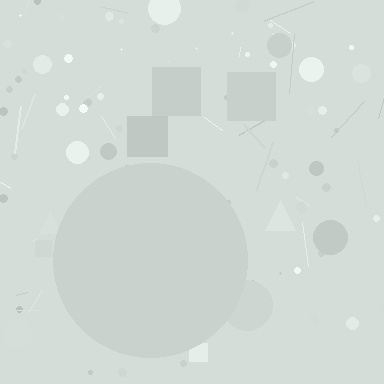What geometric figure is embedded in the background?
A circle is embedded in the background.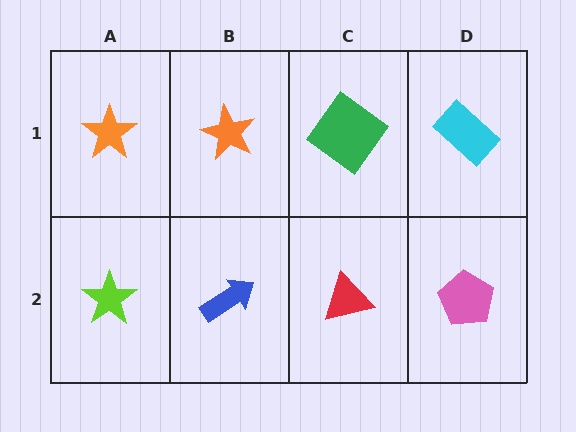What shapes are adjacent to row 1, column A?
A lime star (row 2, column A), an orange star (row 1, column B).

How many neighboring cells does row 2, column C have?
3.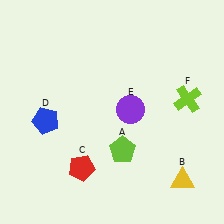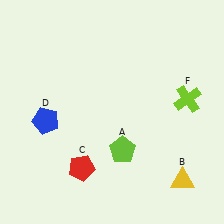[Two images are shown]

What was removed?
The purple circle (E) was removed in Image 2.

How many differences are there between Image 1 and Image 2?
There is 1 difference between the two images.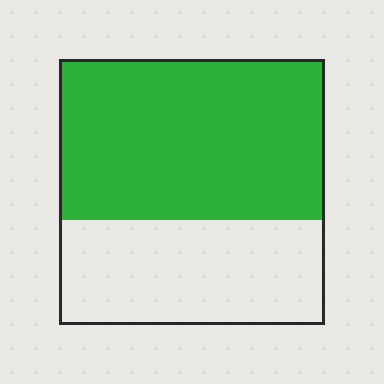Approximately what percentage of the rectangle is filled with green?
Approximately 60%.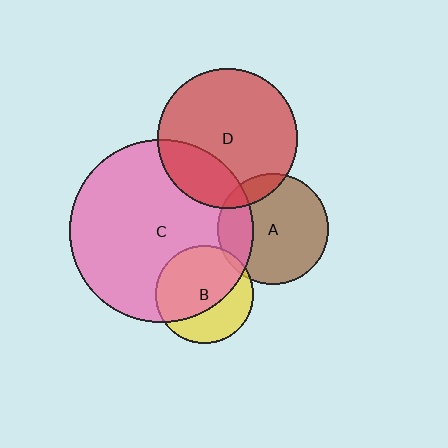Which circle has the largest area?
Circle C (pink).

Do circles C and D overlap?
Yes.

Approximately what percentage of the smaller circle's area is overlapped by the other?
Approximately 25%.